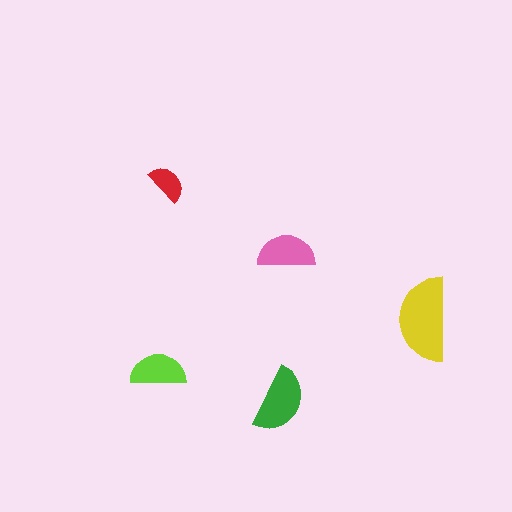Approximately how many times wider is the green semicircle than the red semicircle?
About 1.5 times wider.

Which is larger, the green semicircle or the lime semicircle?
The green one.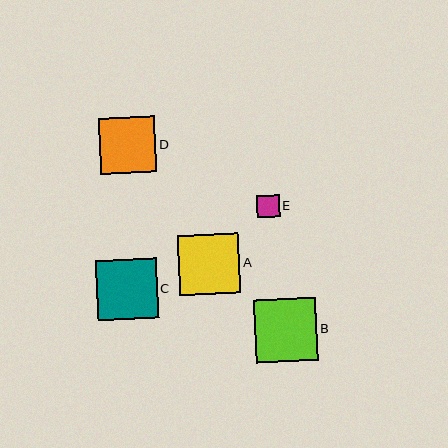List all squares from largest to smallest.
From largest to smallest: B, A, C, D, E.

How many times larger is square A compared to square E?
Square A is approximately 2.7 times the size of square E.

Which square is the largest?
Square B is the largest with a size of approximately 63 pixels.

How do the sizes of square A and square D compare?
Square A and square D are approximately the same size.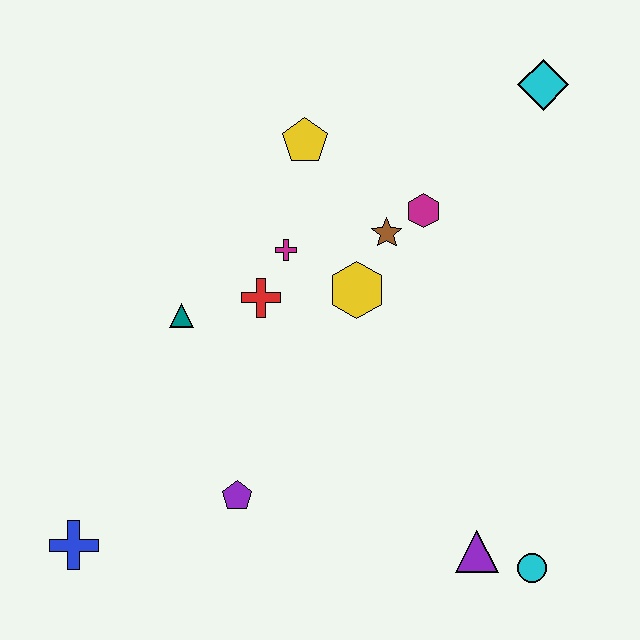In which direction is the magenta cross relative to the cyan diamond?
The magenta cross is to the left of the cyan diamond.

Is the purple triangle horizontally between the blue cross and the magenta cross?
No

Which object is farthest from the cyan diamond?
The blue cross is farthest from the cyan diamond.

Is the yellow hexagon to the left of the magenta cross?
No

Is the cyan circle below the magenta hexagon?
Yes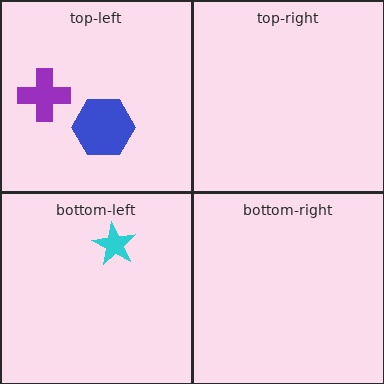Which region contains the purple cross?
The top-left region.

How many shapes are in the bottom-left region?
1.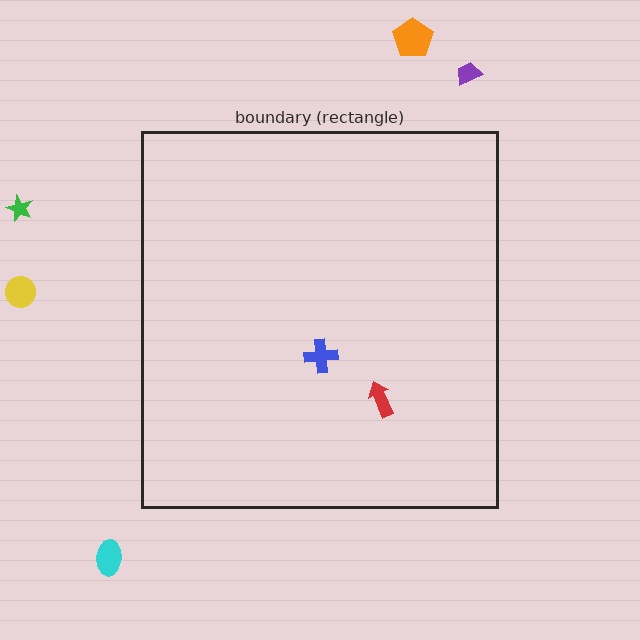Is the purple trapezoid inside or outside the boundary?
Outside.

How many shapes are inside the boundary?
2 inside, 5 outside.